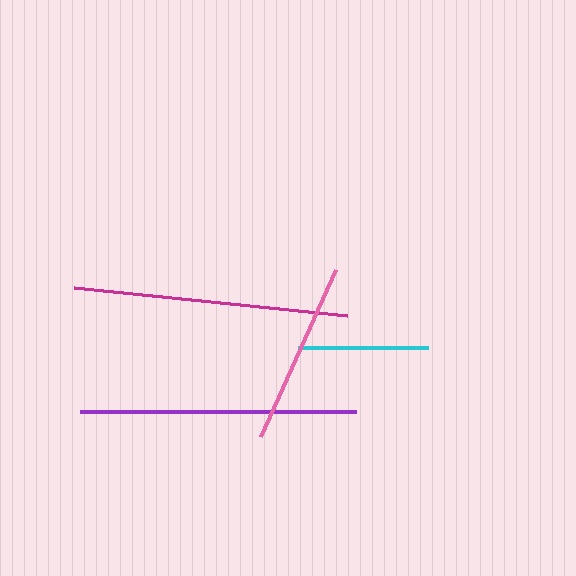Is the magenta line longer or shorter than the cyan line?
The magenta line is longer than the cyan line.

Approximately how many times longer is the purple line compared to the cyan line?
The purple line is approximately 2.1 times the length of the cyan line.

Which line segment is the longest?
The purple line is the longest at approximately 276 pixels.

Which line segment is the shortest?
The cyan line is the shortest at approximately 130 pixels.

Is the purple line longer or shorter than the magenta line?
The purple line is longer than the magenta line.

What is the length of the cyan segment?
The cyan segment is approximately 130 pixels long.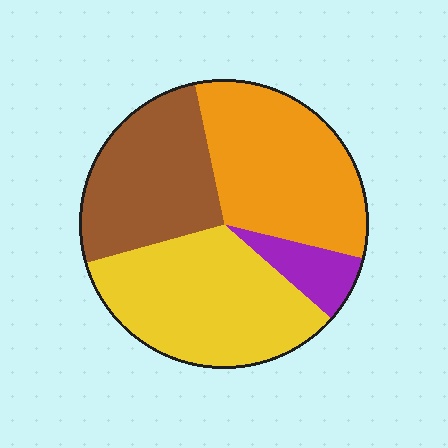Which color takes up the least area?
Purple, at roughly 10%.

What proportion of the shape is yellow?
Yellow covers about 35% of the shape.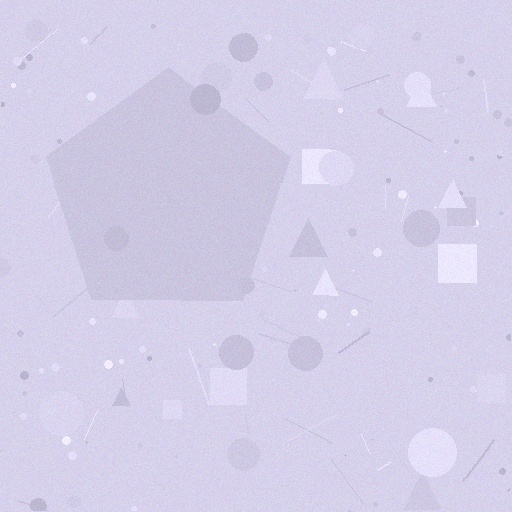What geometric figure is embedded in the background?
A pentagon is embedded in the background.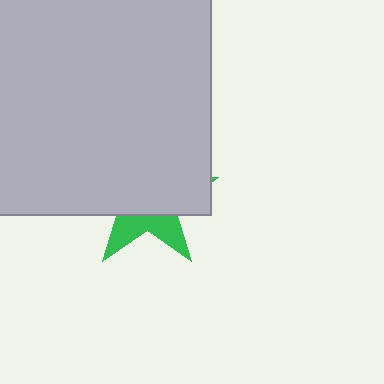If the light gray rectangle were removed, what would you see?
You would see the complete green star.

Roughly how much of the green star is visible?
A small part of it is visible (roughly 31%).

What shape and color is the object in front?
The object in front is a light gray rectangle.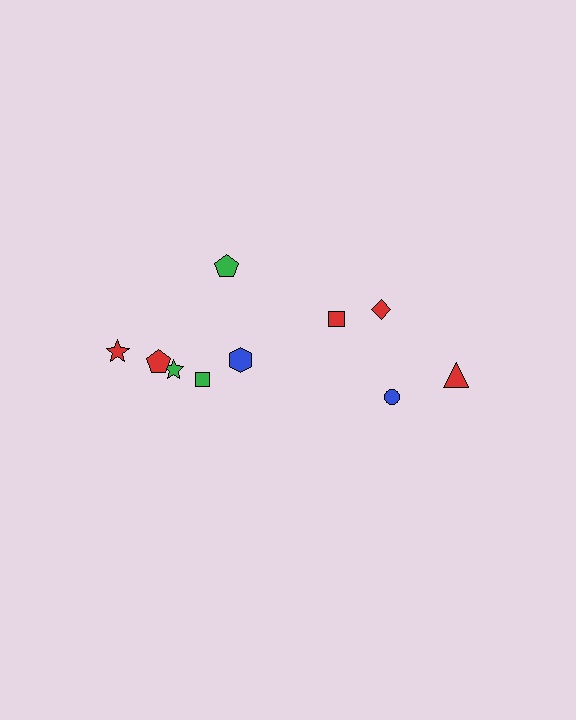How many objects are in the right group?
There are 4 objects.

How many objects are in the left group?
There are 6 objects.